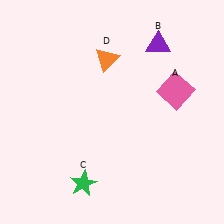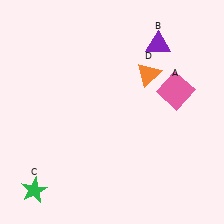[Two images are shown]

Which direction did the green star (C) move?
The green star (C) moved left.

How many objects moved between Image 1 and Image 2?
2 objects moved between the two images.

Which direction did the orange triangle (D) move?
The orange triangle (D) moved right.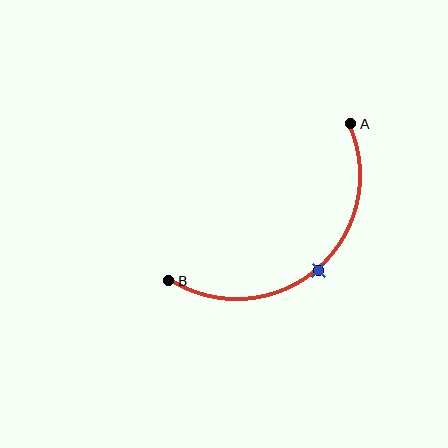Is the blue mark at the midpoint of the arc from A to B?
Yes. The blue mark lies on the arc at equal arc-length from both A and B — it is the arc midpoint.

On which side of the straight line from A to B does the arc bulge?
The arc bulges below and to the right of the straight line connecting A and B.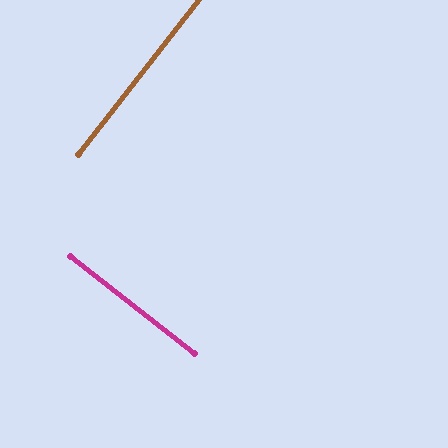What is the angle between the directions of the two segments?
Approximately 90 degrees.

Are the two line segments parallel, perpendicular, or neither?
Perpendicular — they meet at approximately 90°.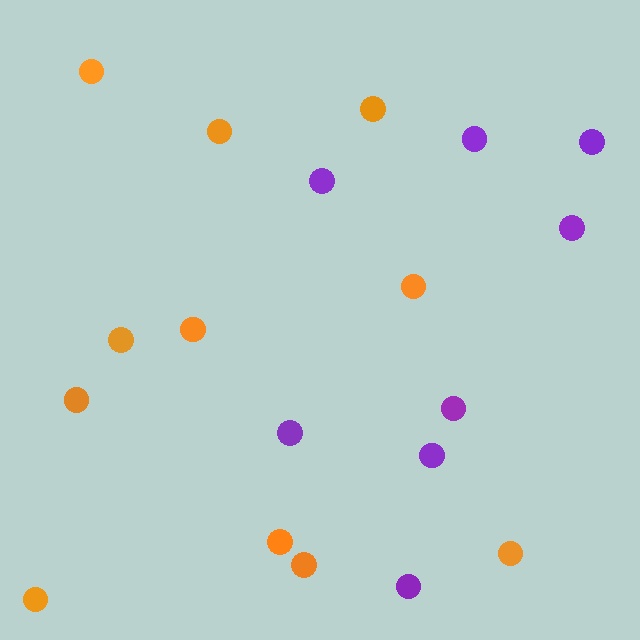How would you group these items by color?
There are 2 groups: one group of orange circles (11) and one group of purple circles (8).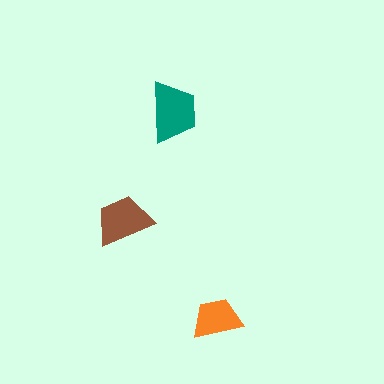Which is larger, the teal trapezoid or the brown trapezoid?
The teal one.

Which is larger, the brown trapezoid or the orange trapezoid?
The brown one.